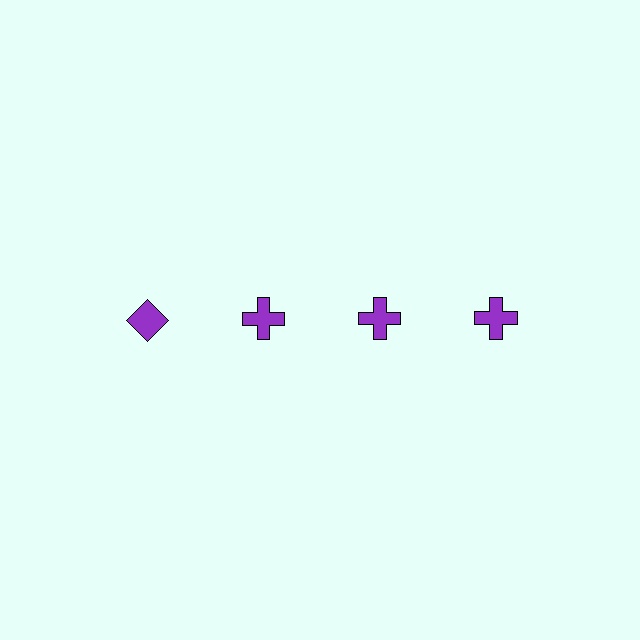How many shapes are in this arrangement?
There are 4 shapes arranged in a grid pattern.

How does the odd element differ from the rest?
It has a different shape: diamond instead of cross.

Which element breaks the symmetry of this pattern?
The purple diamond in the top row, leftmost column breaks the symmetry. All other shapes are purple crosses.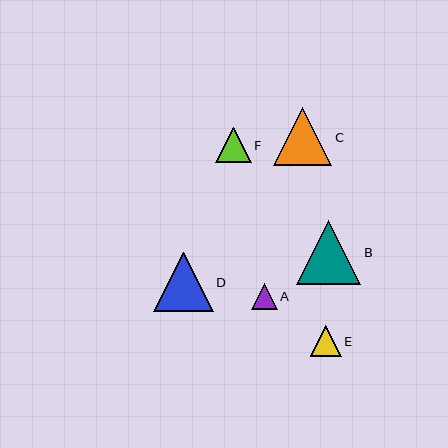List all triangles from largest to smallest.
From largest to smallest: B, D, C, F, E, A.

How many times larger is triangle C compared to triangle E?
Triangle C is approximately 1.9 times the size of triangle E.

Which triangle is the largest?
Triangle B is the largest with a size of approximately 64 pixels.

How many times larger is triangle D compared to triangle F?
Triangle D is approximately 1.7 times the size of triangle F.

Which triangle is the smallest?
Triangle A is the smallest with a size of approximately 26 pixels.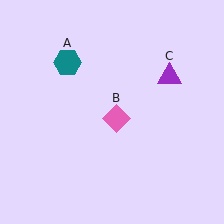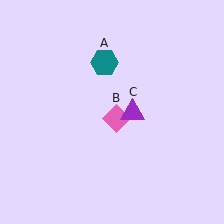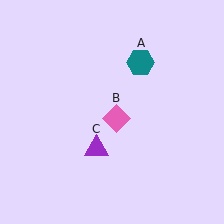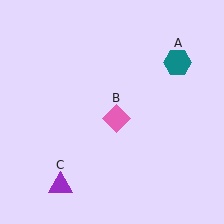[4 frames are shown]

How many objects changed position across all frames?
2 objects changed position: teal hexagon (object A), purple triangle (object C).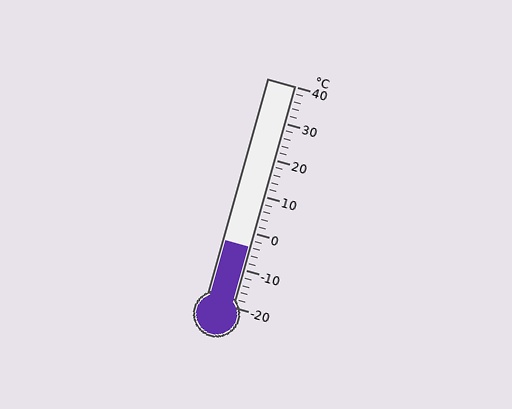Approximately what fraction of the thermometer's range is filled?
The thermometer is filled to approximately 25% of its range.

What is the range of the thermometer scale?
The thermometer scale ranges from -20°C to 40°C.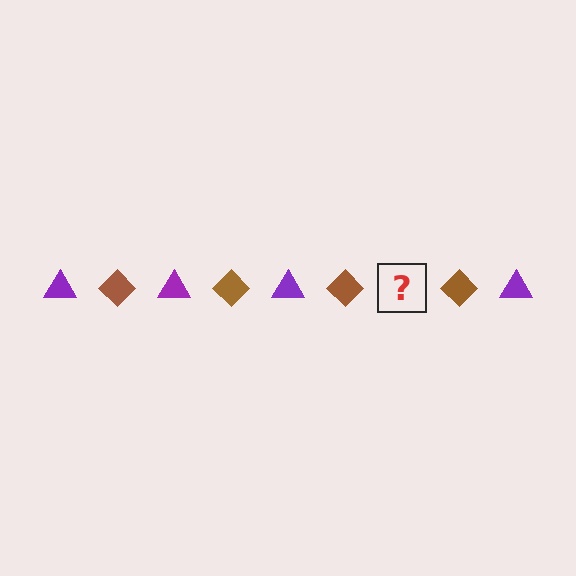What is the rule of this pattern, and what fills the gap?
The rule is that the pattern alternates between purple triangle and brown diamond. The gap should be filled with a purple triangle.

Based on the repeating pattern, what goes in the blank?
The blank should be a purple triangle.